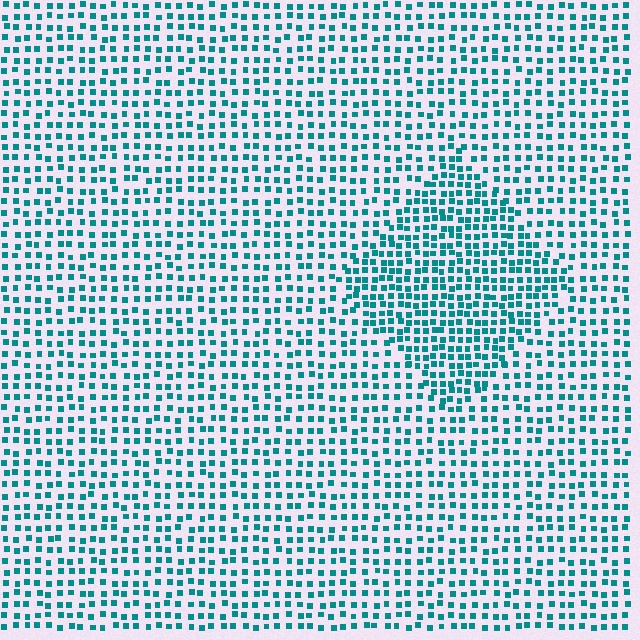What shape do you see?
I see a diamond.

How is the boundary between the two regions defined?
The boundary is defined by a change in element density (approximately 1.6x ratio). All elements are the same color, size, and shape.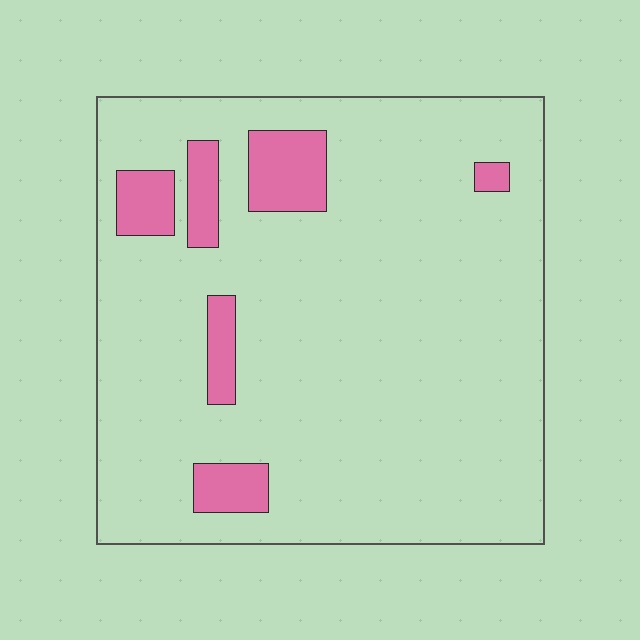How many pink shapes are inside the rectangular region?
6.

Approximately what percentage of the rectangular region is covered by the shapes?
Approximately 10%.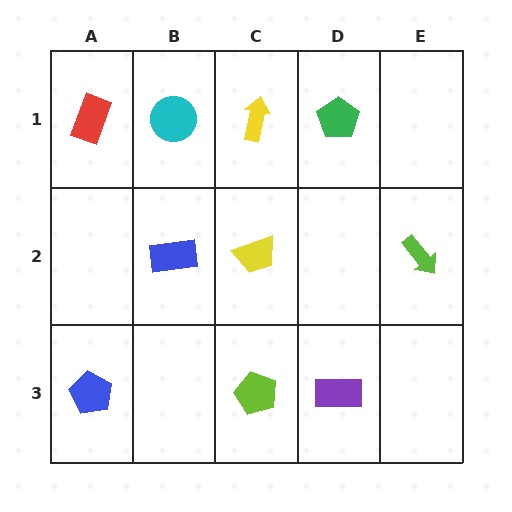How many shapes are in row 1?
4 shapes.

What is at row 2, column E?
A lime arrow.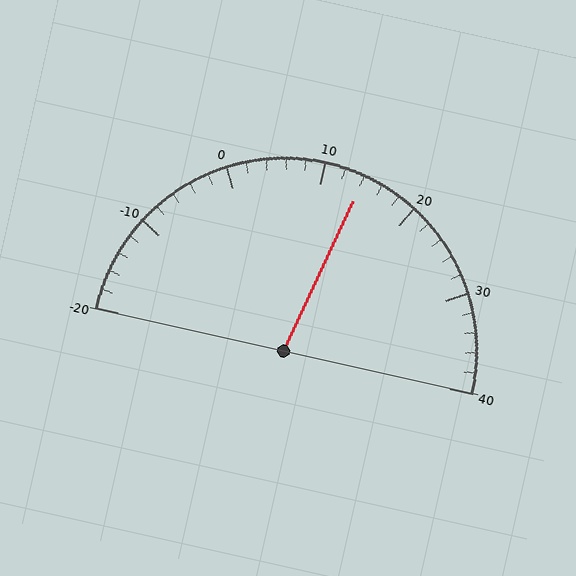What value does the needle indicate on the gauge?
The needle indicates approximately 14.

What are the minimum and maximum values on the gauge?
The gauge ranges from -20 to 40.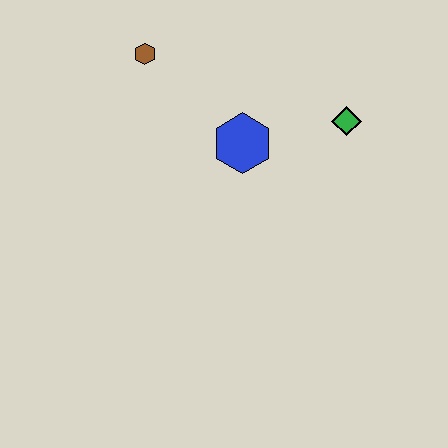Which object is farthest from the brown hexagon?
The green diamond is farthest from the brown hexagon.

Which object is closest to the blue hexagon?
The green diamond is closest to the blue hexagon.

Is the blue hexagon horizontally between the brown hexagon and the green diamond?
Yes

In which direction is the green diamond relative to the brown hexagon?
The green diamond is to the right of the brown hexagon.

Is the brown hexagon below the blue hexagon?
No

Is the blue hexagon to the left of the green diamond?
Yes